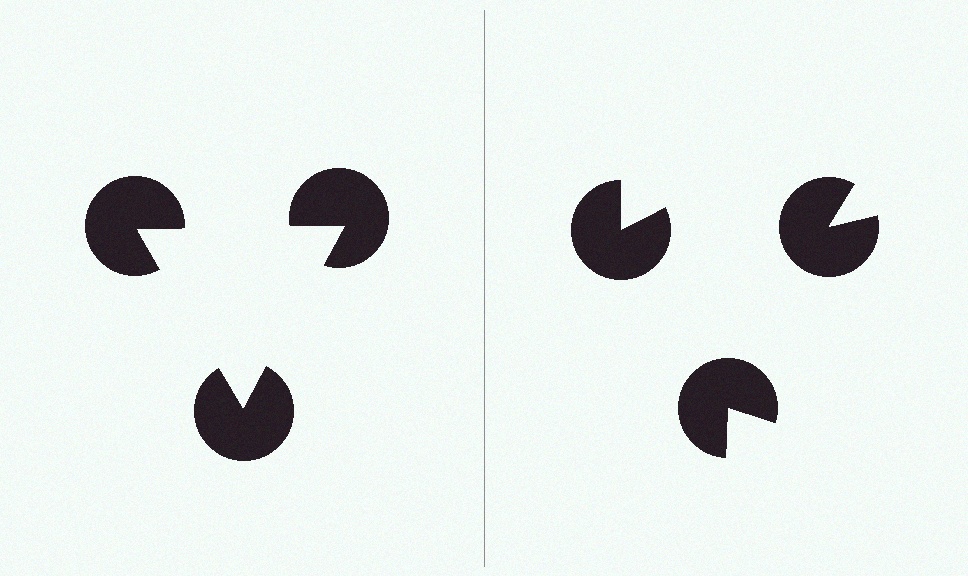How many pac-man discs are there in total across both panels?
6 — 3 on each side.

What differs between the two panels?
The pac-man discs are positioned identically on both sides; only the wedge orientations differ. On the left they align to a triangle; on the right they are misaligned.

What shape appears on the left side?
An illusory triangle.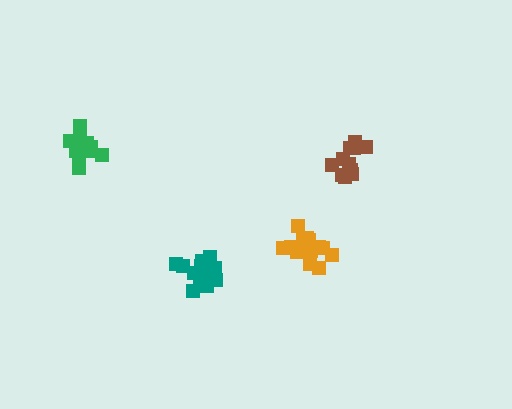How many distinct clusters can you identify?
There are 4 distinct clusters.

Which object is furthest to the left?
The green cluster is leftmost.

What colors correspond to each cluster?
The clusters are colored: orange, green, teal, brown.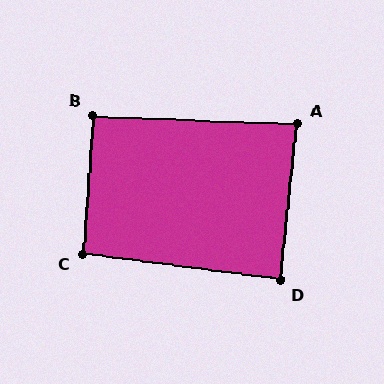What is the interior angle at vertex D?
Approximately 88 degrees (approximately right).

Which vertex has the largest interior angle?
C, at approximately 94 degrees.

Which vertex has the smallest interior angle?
A, at approximately 86 degrees.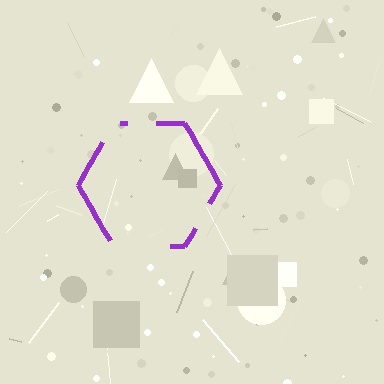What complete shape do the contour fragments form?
The contour fragments form a hexagon.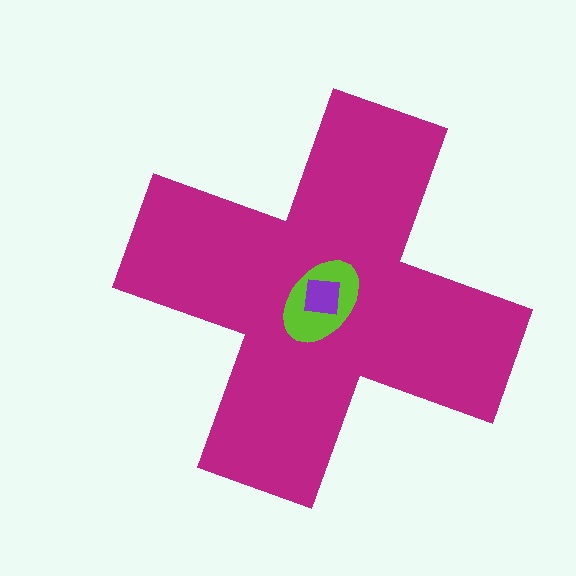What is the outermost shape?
The magenta cross.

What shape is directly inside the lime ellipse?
The purple square.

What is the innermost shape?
The purple square.